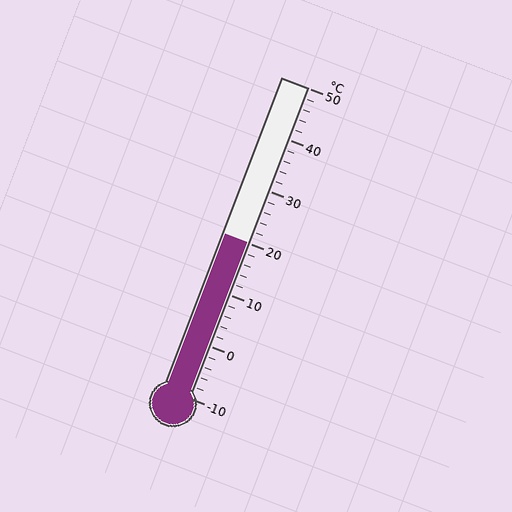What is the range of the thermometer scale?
The thermometer scale ranges from -10°C to 50°C.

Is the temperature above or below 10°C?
The temperature is above 10°C.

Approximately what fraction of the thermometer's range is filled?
The thermometer is filled to approximately 50% of its range.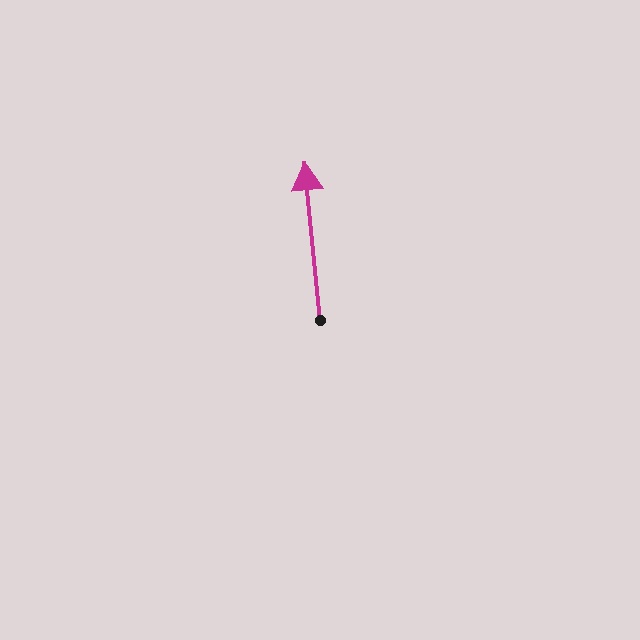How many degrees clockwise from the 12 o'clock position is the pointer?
Approximately 354 degrees.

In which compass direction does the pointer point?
North.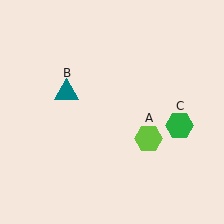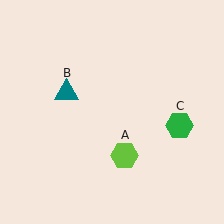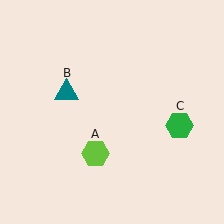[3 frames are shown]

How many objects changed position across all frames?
1 object changed position: lime hexagon (object A).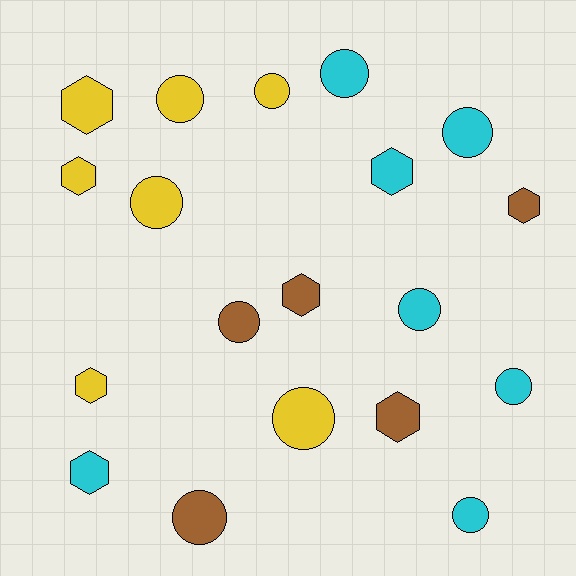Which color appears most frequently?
Cyan, with 7 objects.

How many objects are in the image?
There are 19 objects.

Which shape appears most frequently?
Circle, with 11 objects.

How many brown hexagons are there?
There are 3 brown hexagons.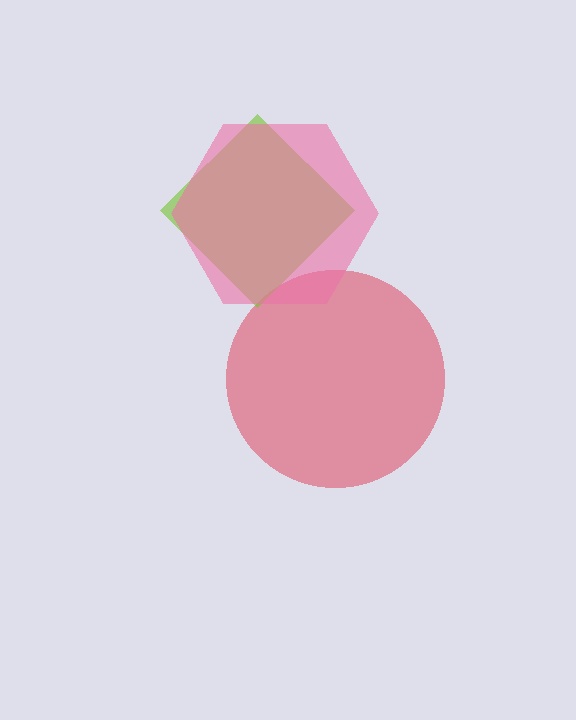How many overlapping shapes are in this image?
There are 3 overlapping shapes in the image.